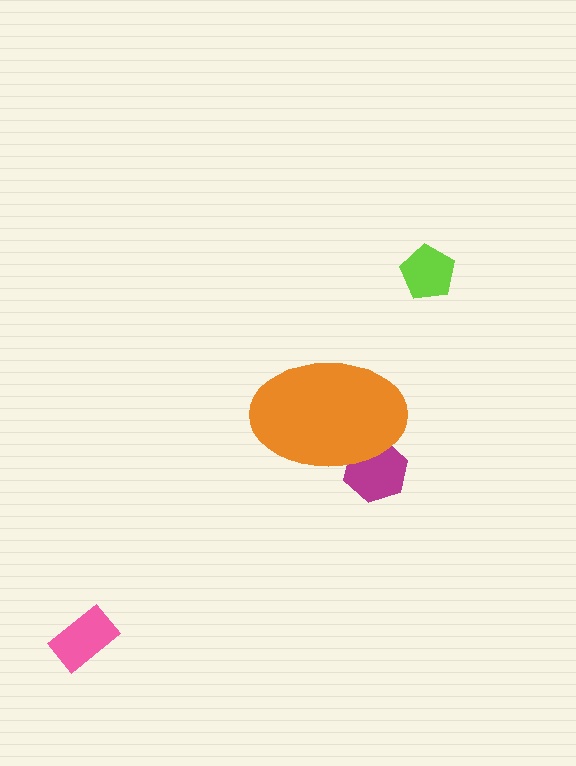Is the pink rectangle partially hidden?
No, the pink rectangle is fully visible.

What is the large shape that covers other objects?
An orange ellipse.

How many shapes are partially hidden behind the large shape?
1 shape is partially hidden.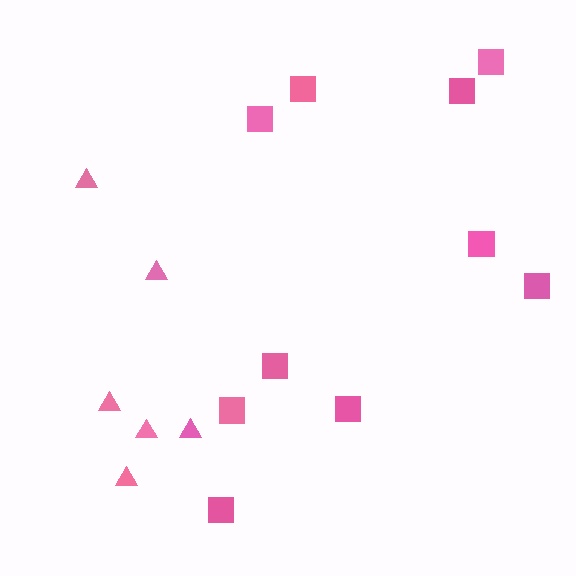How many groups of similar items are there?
There are 2 groups: one group of squares (10) and one group of triangles (6).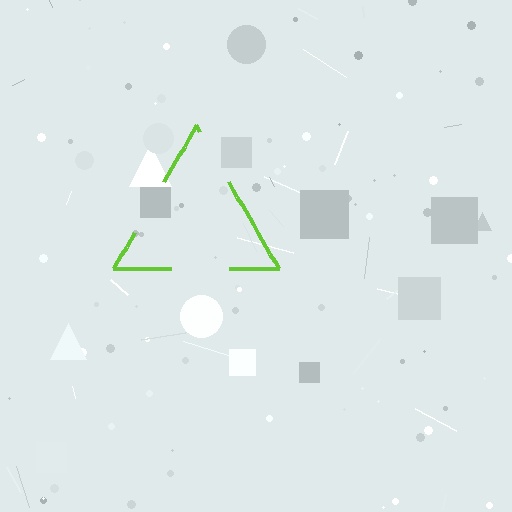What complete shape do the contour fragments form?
The contour fragments form a triangle.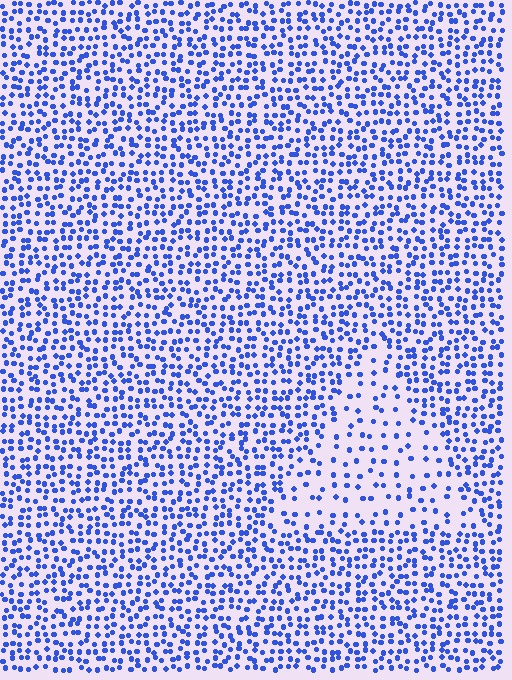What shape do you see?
I see a triangle.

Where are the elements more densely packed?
The elements are more densely packed outside the triangle boundary.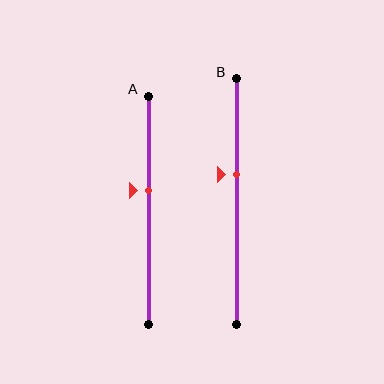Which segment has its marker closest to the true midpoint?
Segment A has its marker closest to the true midpoint.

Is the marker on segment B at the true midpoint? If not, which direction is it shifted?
No, the marker on segment B is shifted upward by about 11% of the segment length.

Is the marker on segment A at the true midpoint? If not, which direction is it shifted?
No, the marker on segment A is shifted upward by about 8% of the segment length.